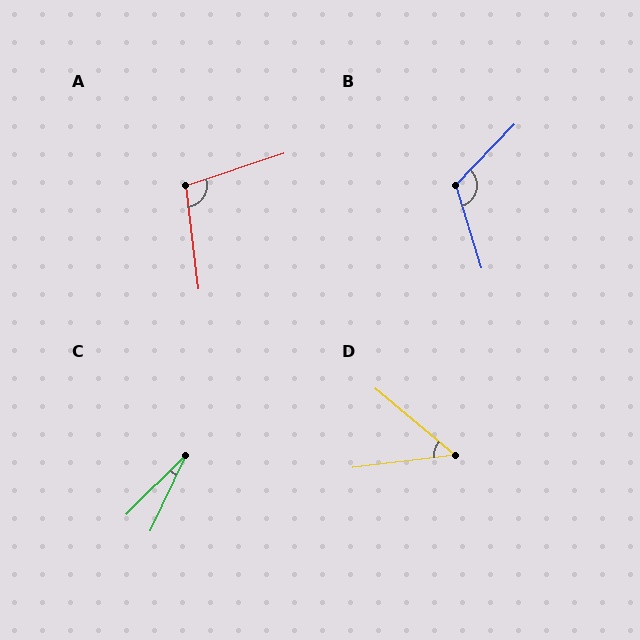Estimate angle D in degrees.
Approximately 47 degrees.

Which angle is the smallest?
C, at approximately 20 degrees.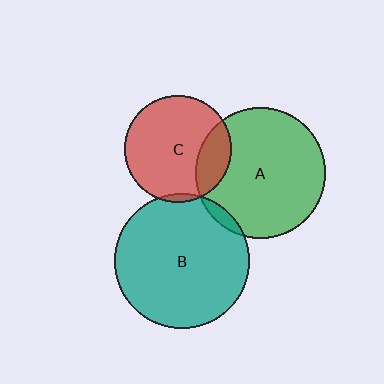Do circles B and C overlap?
Yes.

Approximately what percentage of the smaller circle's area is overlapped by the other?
Approximately 5%.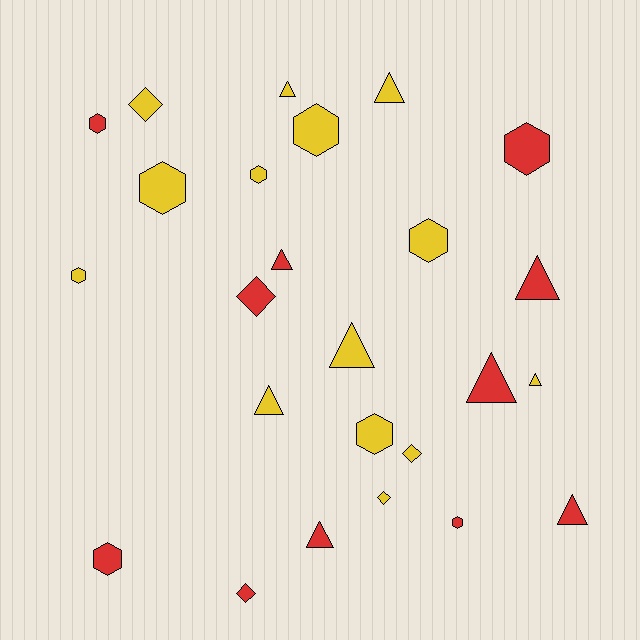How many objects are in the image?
There are 25 objects.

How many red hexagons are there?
There are 4 red hexagons.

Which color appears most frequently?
Yellow, with 14 objects.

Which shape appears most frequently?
Hexagon, with 10 objects.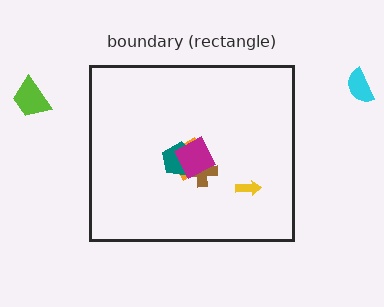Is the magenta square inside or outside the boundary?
Inside.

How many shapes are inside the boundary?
5 inside, 2 outside.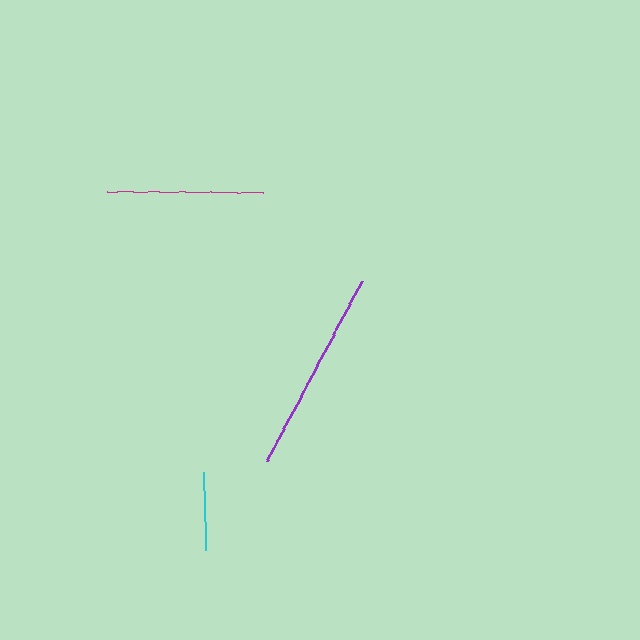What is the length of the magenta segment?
The magenta segment is approximately 156 pixels long.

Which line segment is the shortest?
The cyan line is the shortest at approximately 78 pixels.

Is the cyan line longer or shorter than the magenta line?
The magenta line is longer than the cyan line.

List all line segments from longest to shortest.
From longest to shortest: purple, magenta, cyan.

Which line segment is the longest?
The purple line is the longest at approximately 204 pixels.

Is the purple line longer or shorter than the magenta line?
The purple line is longer than the magenta line.